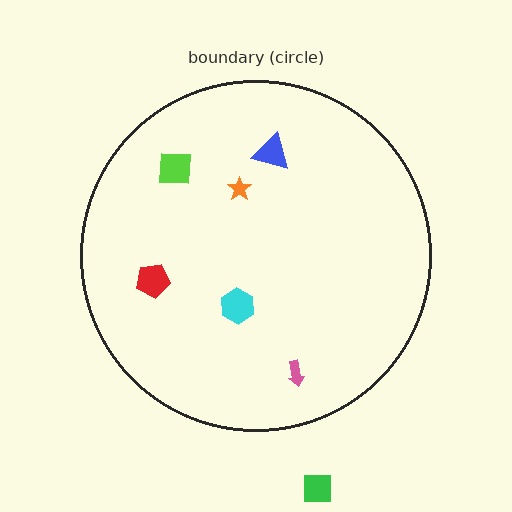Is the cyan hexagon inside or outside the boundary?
Inside.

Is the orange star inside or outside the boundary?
Inside.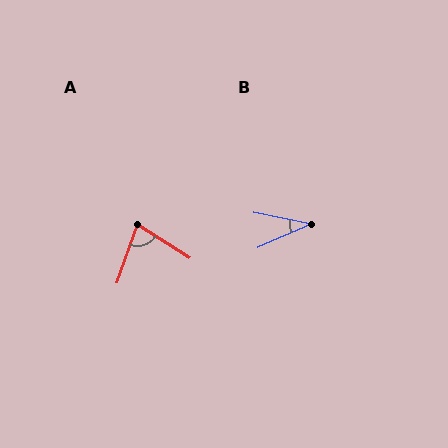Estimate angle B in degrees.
Approximately 35 degrees.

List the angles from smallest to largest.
B (35°), A (77°).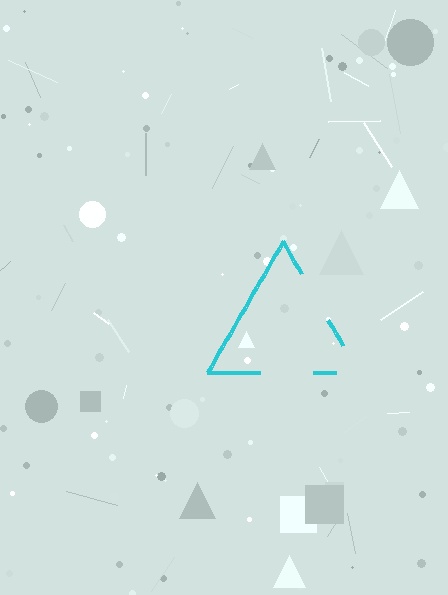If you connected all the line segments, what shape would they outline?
They would outline a triangle.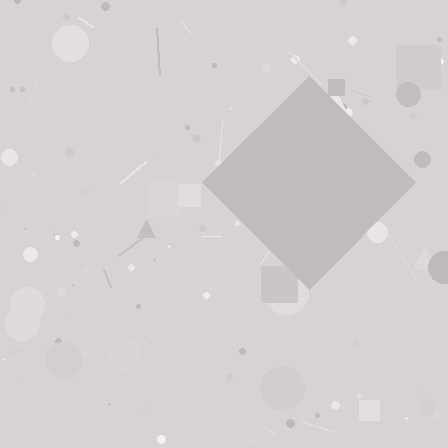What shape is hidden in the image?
A diamond is hidden in the image.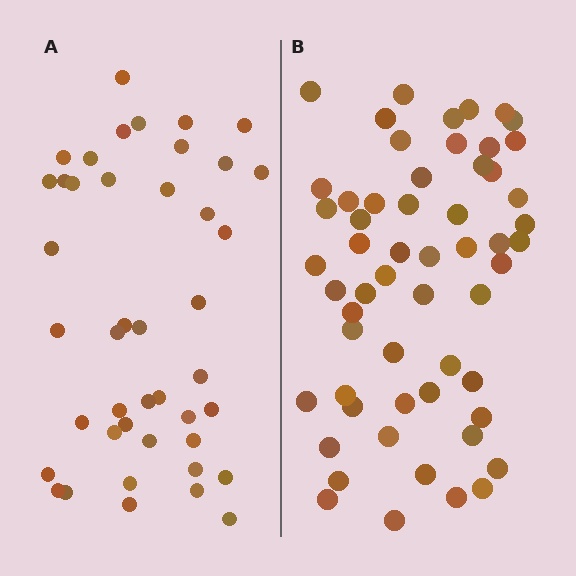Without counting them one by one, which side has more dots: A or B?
Region B (the right region) has more dots.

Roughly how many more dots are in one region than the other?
Region B has approximately 15 more dots than region A.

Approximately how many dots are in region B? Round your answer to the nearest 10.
About 60 dots. (The exact count is 57, which rounds to 60.)